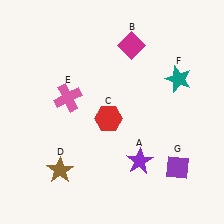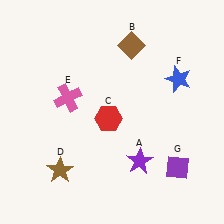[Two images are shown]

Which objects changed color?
B changed from magenta to brown. F changed from teal to blue.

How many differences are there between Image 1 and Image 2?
There are 2 differences between the two images.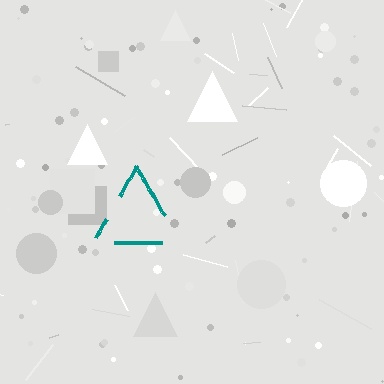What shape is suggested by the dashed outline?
The dashed outline suggests a triangle.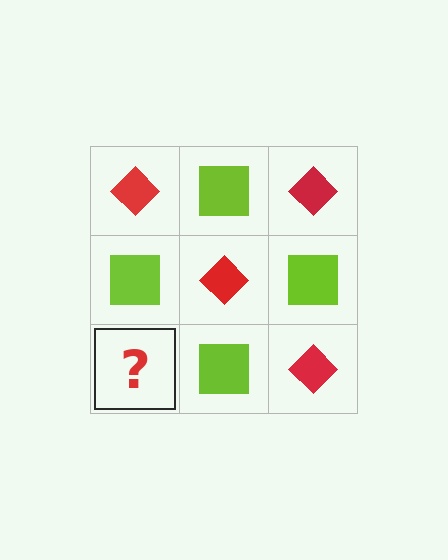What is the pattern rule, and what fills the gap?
The rule is that it alternates red diamond and lime square in a checkerboard pattern. The gap should be filled with a red diamond.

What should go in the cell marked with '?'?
The missing cell should contain a red diamond.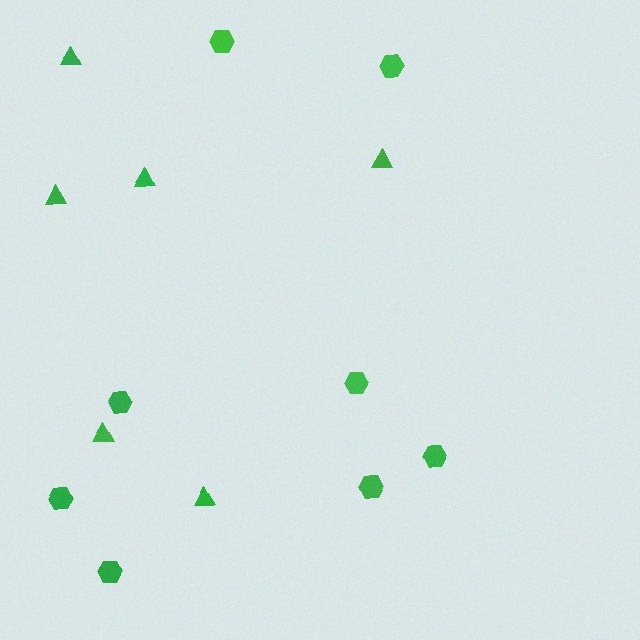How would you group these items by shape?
There are 2 groups: one group of hexagons (8) and one group of triangles (6).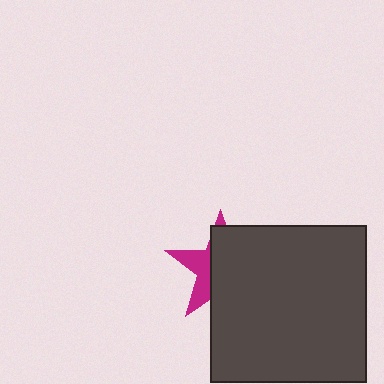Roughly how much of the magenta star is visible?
A small part of it is visible (roughly 34%).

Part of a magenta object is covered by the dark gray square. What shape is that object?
It is a star.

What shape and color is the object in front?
The object in front is a dark gray square.